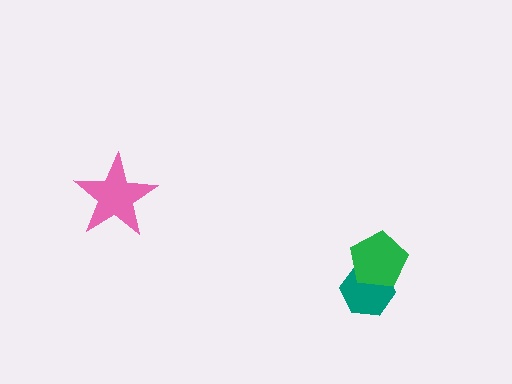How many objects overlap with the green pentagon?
1 object overlaps with the green pentagon.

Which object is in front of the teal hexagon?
The green pentagon is in front of the teal hexagon.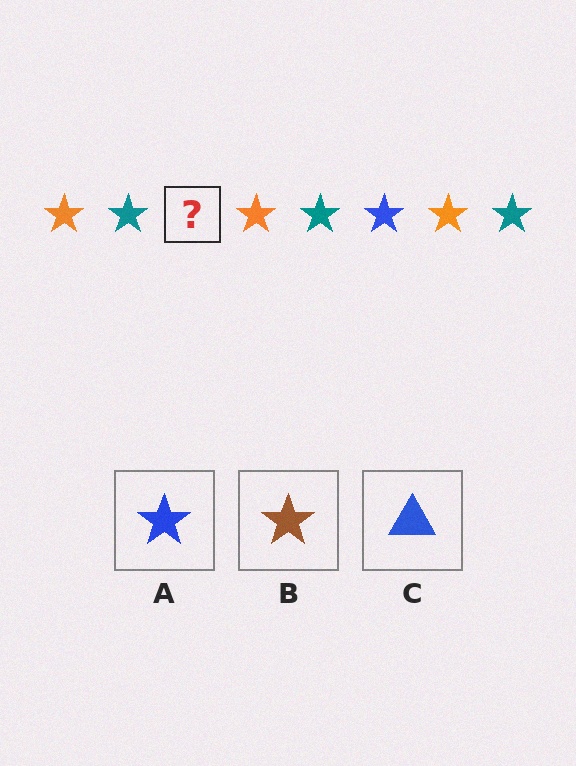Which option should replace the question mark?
Option A.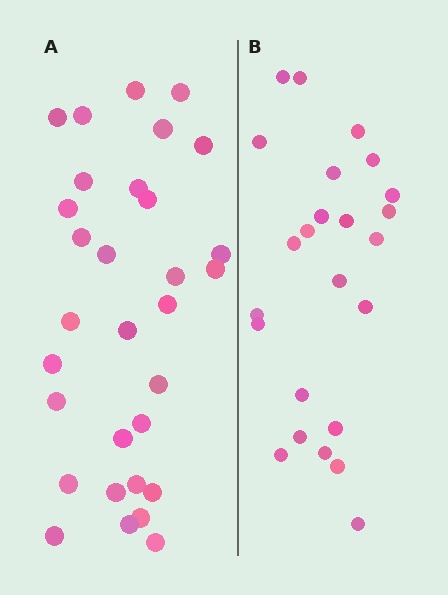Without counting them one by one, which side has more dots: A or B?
Region A (the left region) has more dots.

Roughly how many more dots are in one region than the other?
Region A has roughly 8 or so more dots than region B.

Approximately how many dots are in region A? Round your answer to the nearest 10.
About 30 dots. (The exact count is 31, which rounds to 30.)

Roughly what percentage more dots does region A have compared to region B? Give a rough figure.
About 30% more.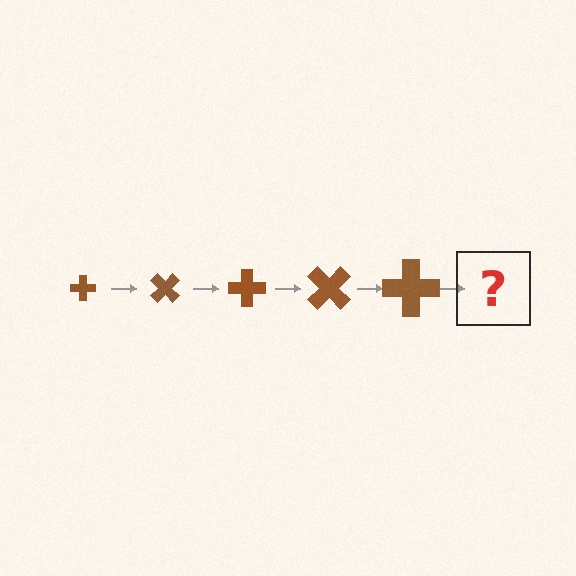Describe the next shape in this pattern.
It should be a cross, larger than the previous one and rotated 225 degrees from the start.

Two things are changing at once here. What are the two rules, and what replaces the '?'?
The two rules are that the cross grows larger each step and it rotates 45 degrees each step. The '?' should be a cross, larger than the previous one and rotated 225 degrees from the start.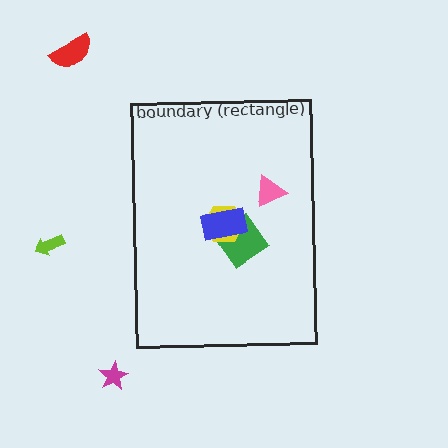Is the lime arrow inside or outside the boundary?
Outside.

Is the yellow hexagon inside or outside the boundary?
Inside.